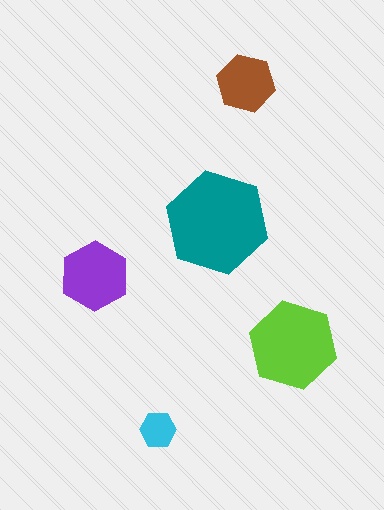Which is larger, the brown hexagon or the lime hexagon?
The lime one.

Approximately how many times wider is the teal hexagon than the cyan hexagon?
About 3 times wider.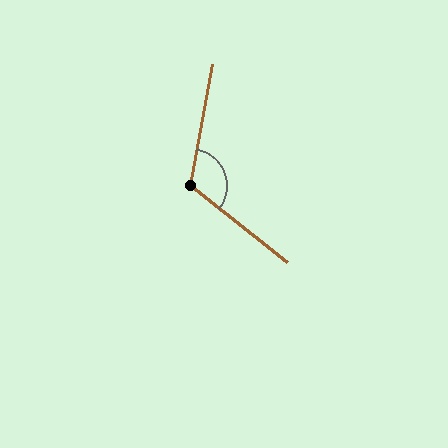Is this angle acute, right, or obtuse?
It is obtuse.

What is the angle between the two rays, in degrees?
Approximately 118 degrees.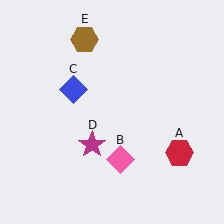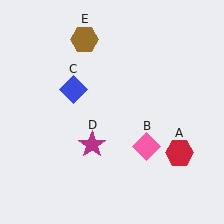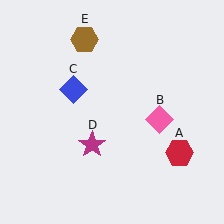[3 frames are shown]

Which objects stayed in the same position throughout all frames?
Red hexagon (object A) and blue diamond (object C) and magenta star (object D) and brown hexagon (object E) remained stationary.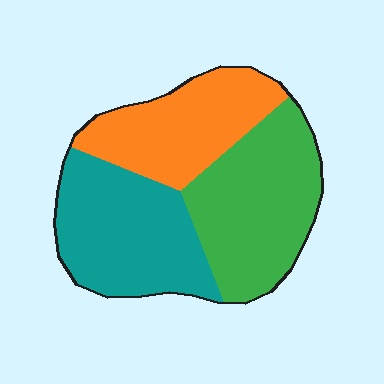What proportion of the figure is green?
Green takes up about three eighths (3/8) of the figure.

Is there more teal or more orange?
Teal.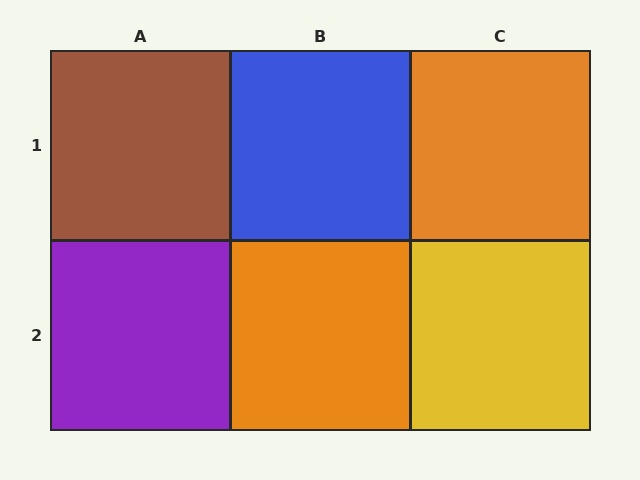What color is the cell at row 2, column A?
Purple.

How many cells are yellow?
1 cell is yellow.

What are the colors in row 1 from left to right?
Brown, blue, orange.